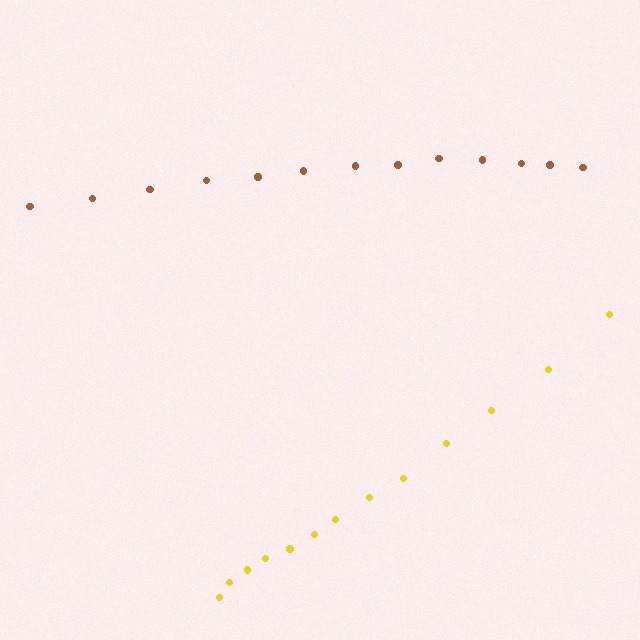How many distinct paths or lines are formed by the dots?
There are 2 distinct paths.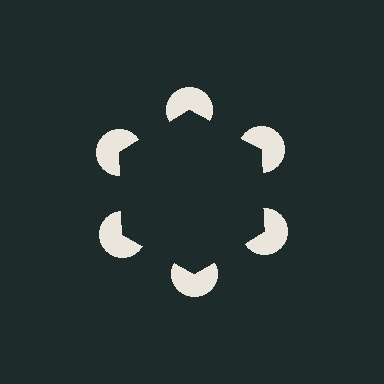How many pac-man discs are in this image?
There are 6 — one at each vertex of the illusory hexagon.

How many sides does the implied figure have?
6 sides.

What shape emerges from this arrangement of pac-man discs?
An illusory hexagon — its edges are inferred from the aligned wedge cuts in the pac-man discs, not physically drawn.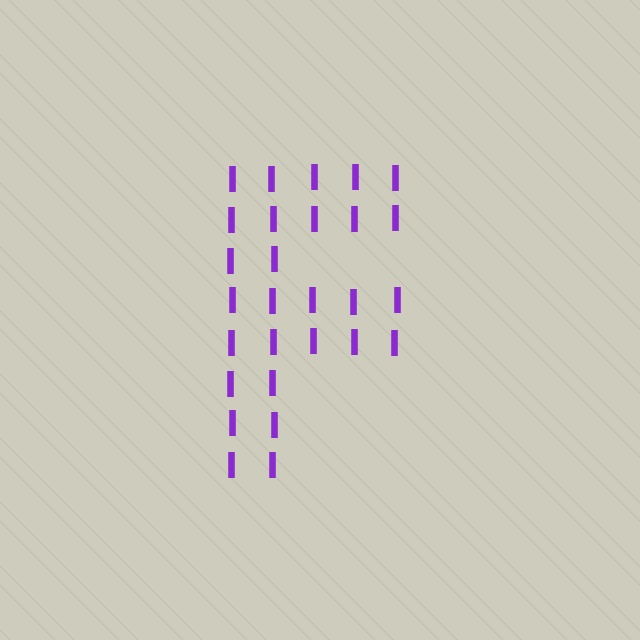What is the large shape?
The large shape is the letter F.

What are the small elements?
The small elements are letter I's.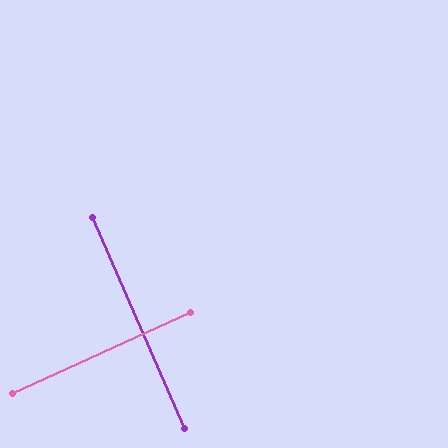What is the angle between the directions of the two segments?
Approximately 89 degrees.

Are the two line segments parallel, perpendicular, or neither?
Perpendicular — they meet at approximately 89°.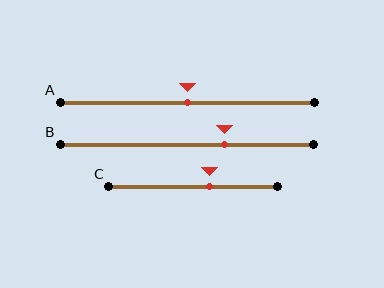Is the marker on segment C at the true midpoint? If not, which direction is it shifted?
No, the marker on segment C is shifted to the right by about 10% of the segment length.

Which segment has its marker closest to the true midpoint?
Segment A has its marker closest to the true midpoint.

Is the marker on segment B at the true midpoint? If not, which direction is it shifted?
No, the marker on segment B is shifted to the right by about 15% of the segment length.